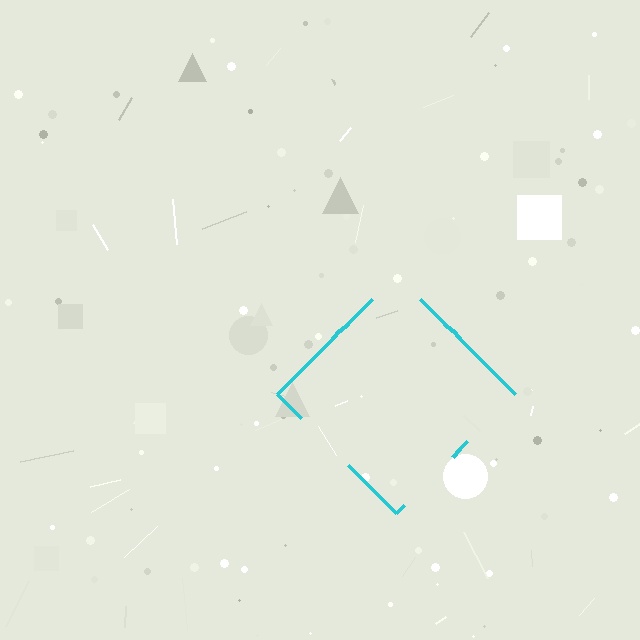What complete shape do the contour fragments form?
The contour fragments form a diamond.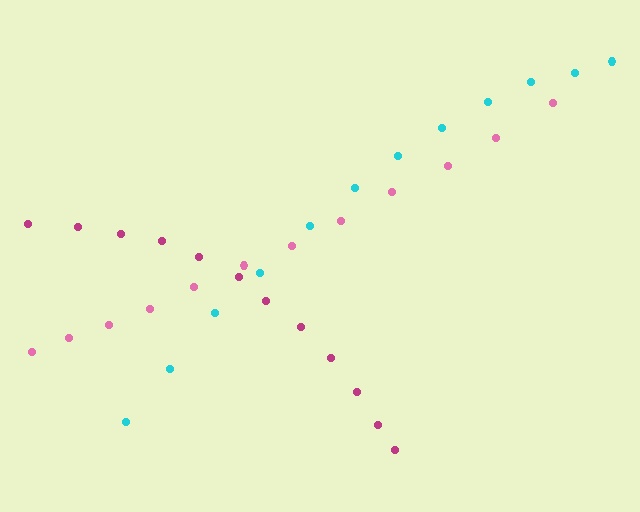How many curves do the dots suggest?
There are 3 distinct paths.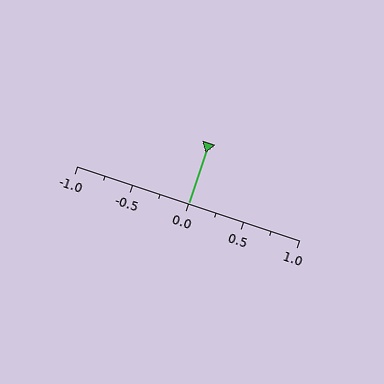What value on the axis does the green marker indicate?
The marker indicates approximately 0.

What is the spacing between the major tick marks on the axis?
The major ticks are spaced 0.5 apart.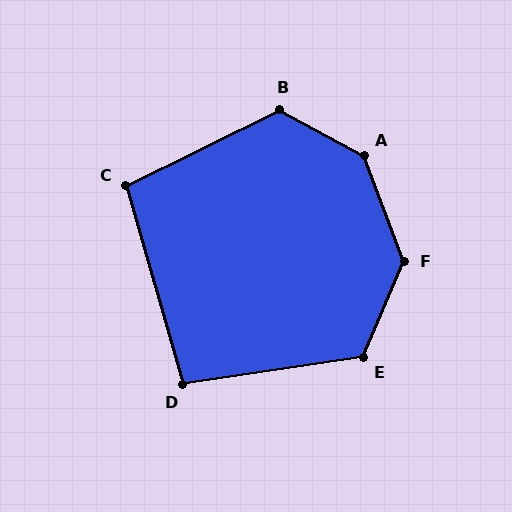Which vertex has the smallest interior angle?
D, at approximately 98 degrees.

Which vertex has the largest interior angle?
A, at approximately 139 degrees.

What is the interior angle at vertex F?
Approximately 137 degrees (obtuse).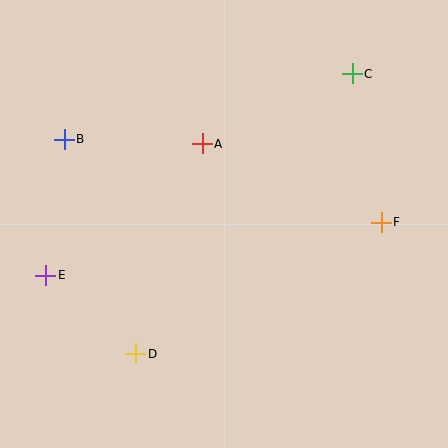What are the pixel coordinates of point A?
Point A is at (202, 144).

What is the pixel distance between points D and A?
The distance between D and A is 220 pixels.